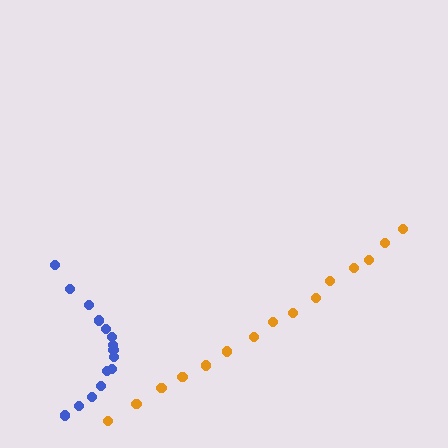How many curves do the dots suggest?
There are 2 distinct paths.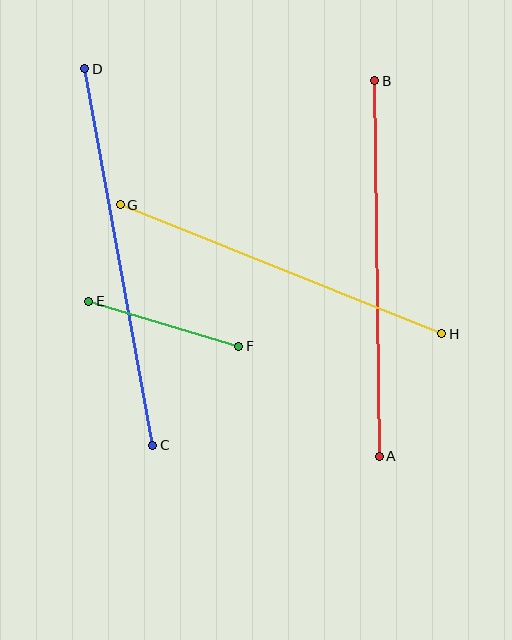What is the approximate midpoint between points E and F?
The midpoint is at approximately (164, 324) pixels.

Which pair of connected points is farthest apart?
Points C and D are farthest apart.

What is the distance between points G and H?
The distance is approximately 346 pixels.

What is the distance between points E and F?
The distance is approximately 156 pixels.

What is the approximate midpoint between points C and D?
The midpoint is at approximately (119, 257) pixels.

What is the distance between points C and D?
The distance is approximately 383 pixels.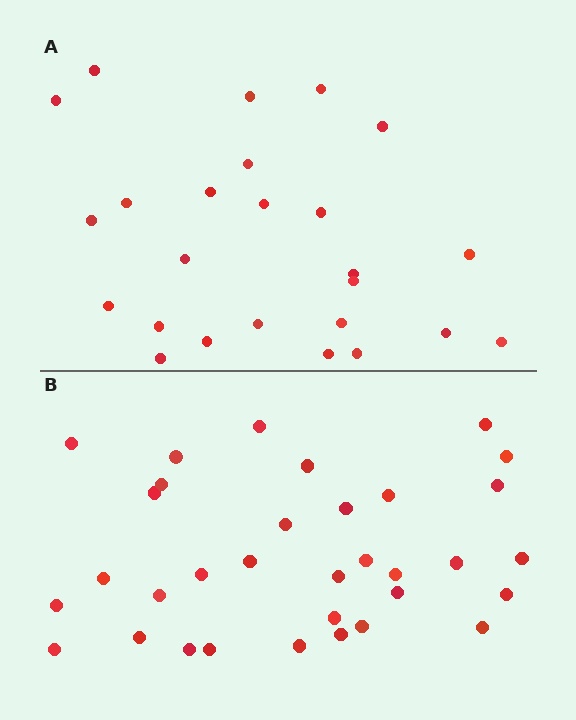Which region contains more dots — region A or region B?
Region B (the bottom region) has more dots.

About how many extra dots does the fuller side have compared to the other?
Region B has roughly 8 or so more dots than region A.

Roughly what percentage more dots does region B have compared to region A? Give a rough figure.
About 30% more.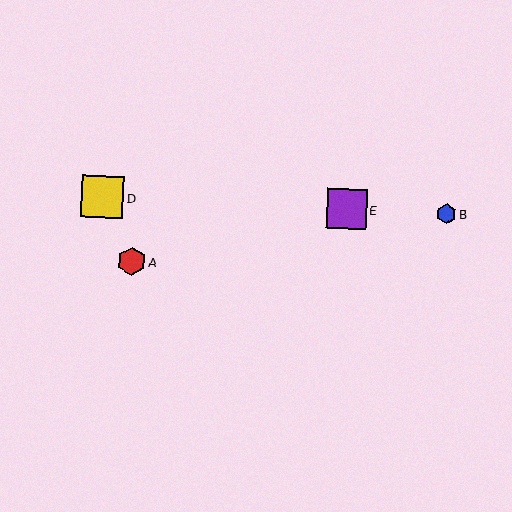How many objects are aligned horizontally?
4 objects (B, C, D, E) are aligned horizontally.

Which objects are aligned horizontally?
Objects B, C, D, E are aligned horizontally.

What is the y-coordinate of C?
Object C is at y≈197.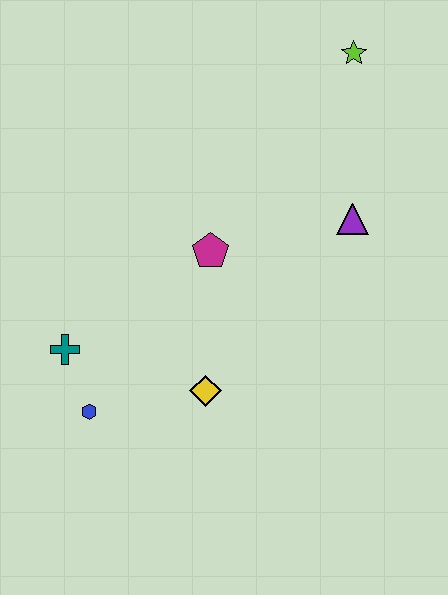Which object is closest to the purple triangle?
The magenta pentagon is closest to the purple triangle.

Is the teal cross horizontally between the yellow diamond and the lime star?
No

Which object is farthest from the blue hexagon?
The lime star is farthest from the blue hexagon.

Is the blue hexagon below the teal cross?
Yes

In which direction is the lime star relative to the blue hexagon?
The lime star is above the blue hexagon.